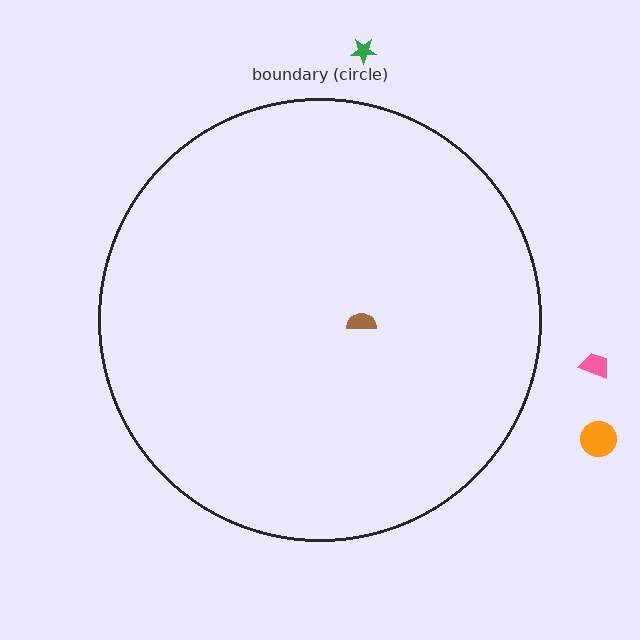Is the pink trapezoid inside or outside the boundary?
Outside.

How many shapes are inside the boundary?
1 inside, 3 outside.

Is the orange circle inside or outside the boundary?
Outside.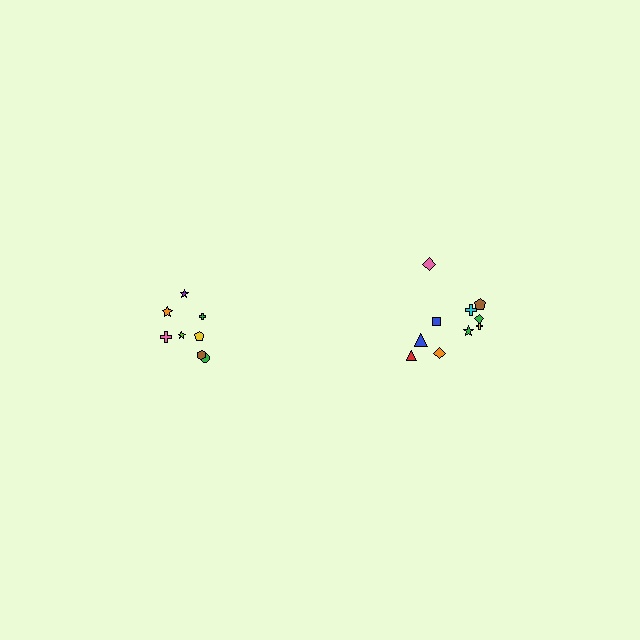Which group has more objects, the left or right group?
The right group.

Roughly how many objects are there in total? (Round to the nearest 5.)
Roughly 20 objects in total.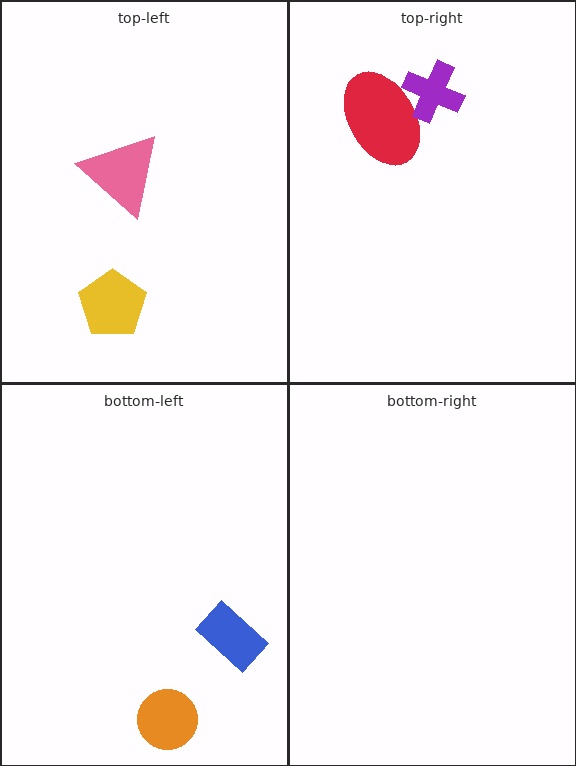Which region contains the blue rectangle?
The bottom-left region.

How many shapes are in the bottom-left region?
2.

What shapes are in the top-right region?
The red ellipse, the purple cross.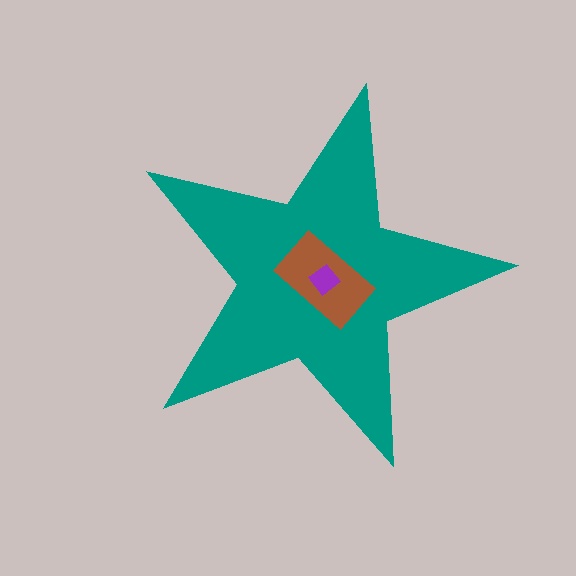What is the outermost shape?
The teal star.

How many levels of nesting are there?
3.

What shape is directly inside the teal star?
The brown rectangle.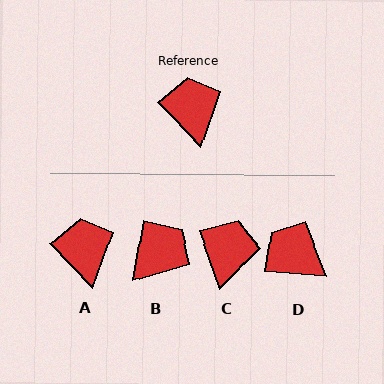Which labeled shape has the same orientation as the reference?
A.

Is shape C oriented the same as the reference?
No, it is off by about 26 degrees.